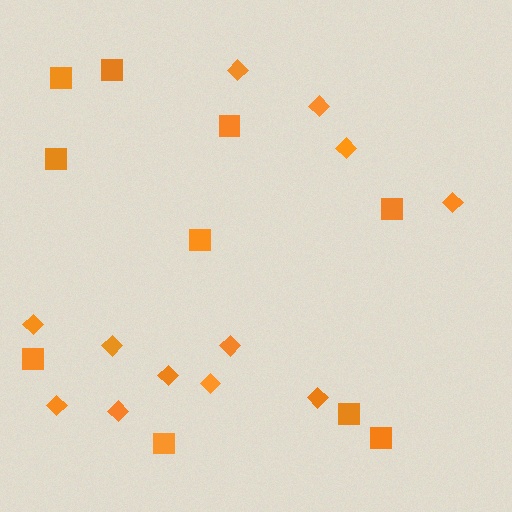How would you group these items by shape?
There are 2 groups: one group of diamonds (12) and one group of squares (10).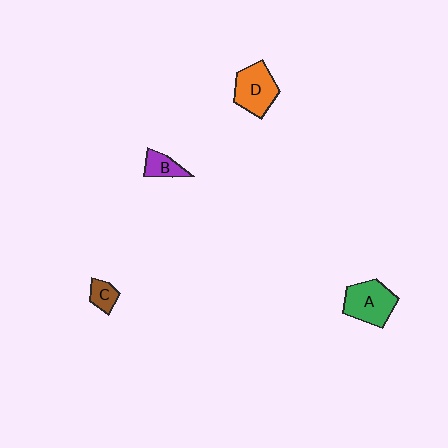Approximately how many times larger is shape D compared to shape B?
Approximately 2.0 times.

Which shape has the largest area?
Shape A (green).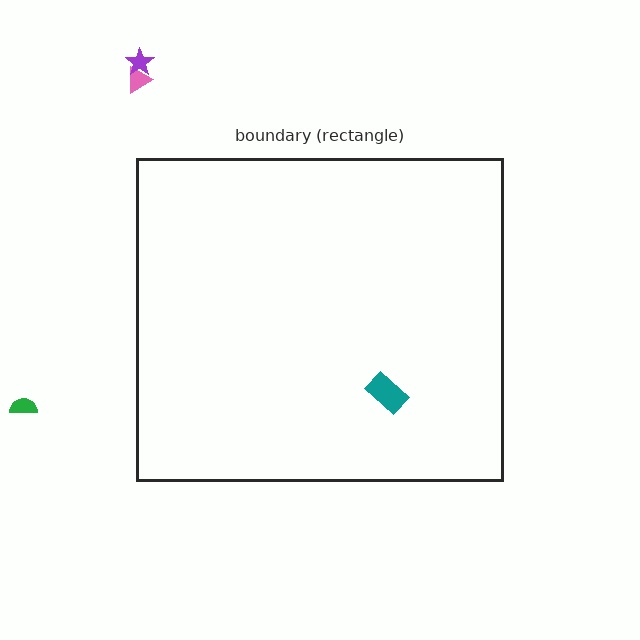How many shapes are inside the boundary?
1 inside, 3 outside.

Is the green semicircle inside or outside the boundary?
Outside.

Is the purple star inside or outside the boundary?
Outside.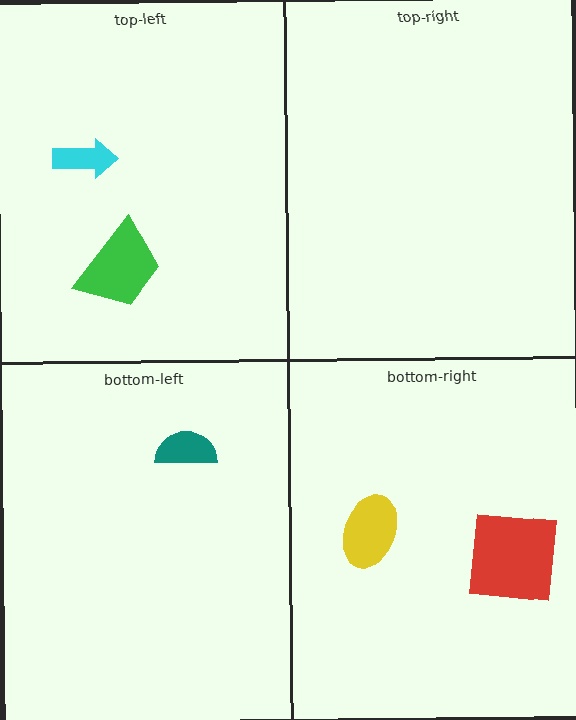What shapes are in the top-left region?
The cyan arrow, the green trapezoid.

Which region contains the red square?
The bottom-right region.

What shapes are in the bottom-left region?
The teal semicircle.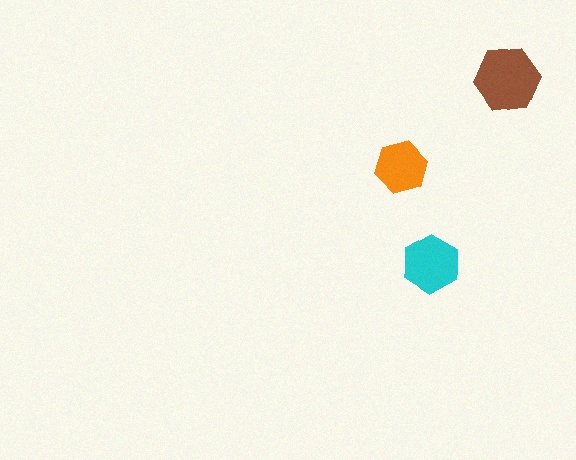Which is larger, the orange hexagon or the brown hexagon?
The brown one.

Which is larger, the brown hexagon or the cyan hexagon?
The brown one.